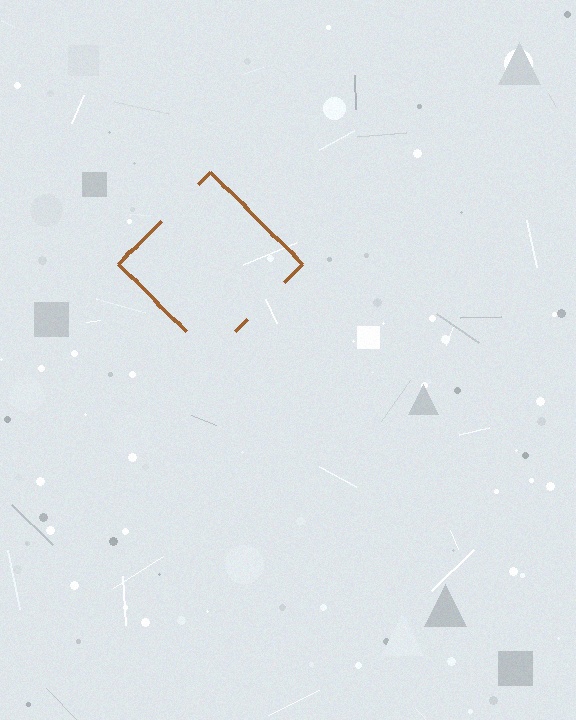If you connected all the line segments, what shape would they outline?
They would outline a diamond.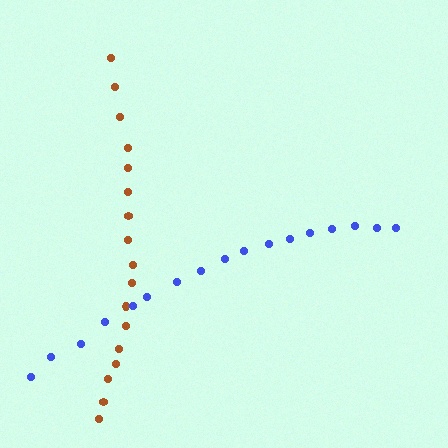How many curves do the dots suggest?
There are 2 distinct paths.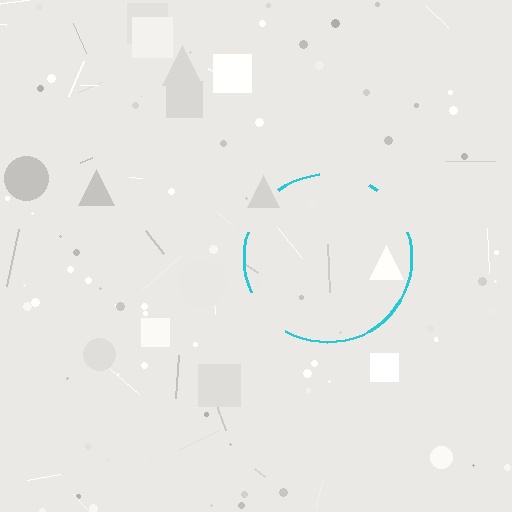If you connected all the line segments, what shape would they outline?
They would outline a circle.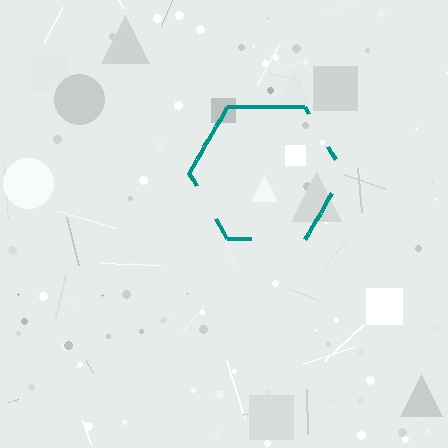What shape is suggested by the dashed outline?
The dashed outline suggests a hexagon.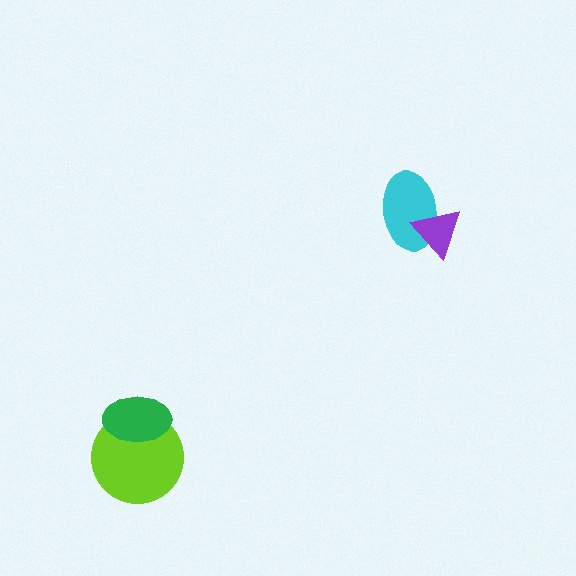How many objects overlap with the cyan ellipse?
1 object overlaps with the cyan ellipse.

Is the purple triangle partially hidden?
No, no other shape covers it.